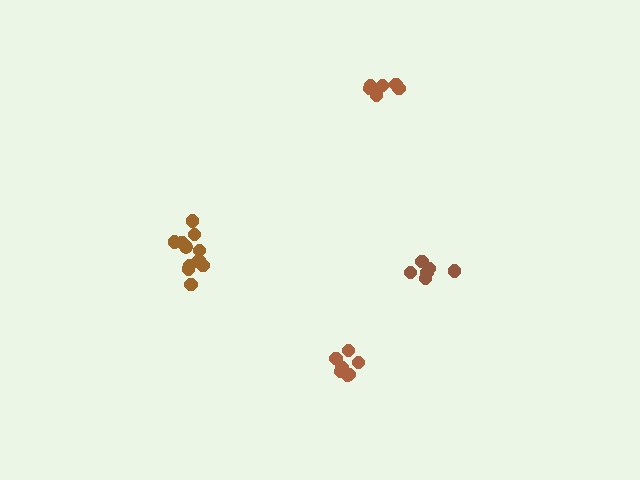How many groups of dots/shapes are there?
There are 4 groups.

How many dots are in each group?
Group 1: 7 dots, Group 2: 8 dots, Group 3: 11 dots, Group 4: 7 dots (33 total).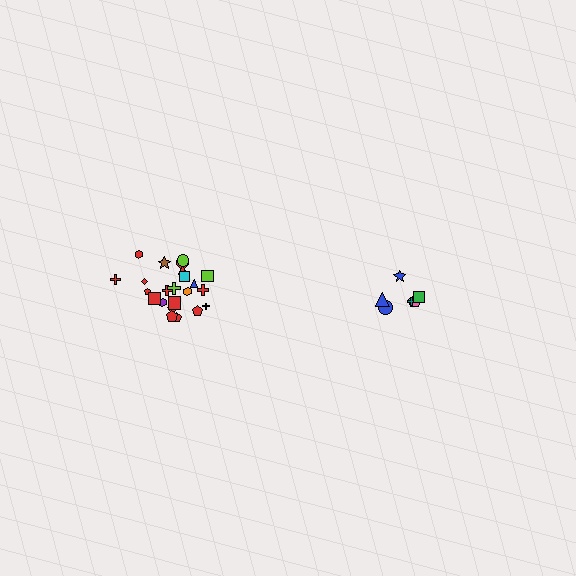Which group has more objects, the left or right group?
The left group.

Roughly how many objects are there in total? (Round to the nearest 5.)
Roughly 30 objects in total.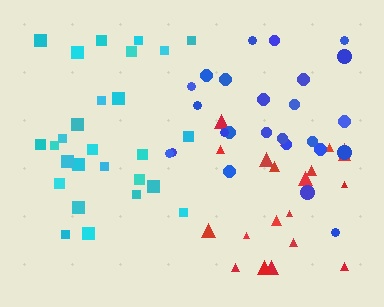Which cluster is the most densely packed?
Cyan.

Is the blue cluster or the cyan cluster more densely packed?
Cyan.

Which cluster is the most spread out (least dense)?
Blue.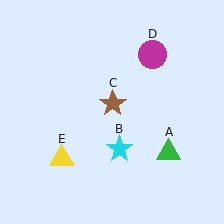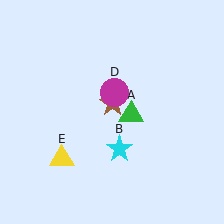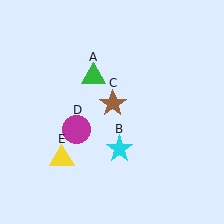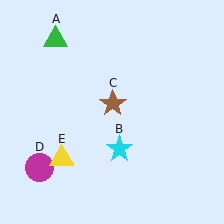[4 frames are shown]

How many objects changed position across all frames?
2 objects changed position: green triangle (object A), magenta circle (object D).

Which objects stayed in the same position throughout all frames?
Cyan star (object B) and brown star (object C) and yellow triangle (object E) remained stationary.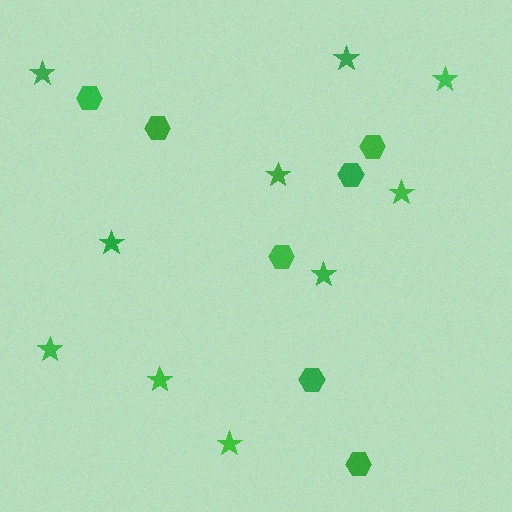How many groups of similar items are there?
There are 2 groups: one group of hexagons (7) and one group of stars (10).